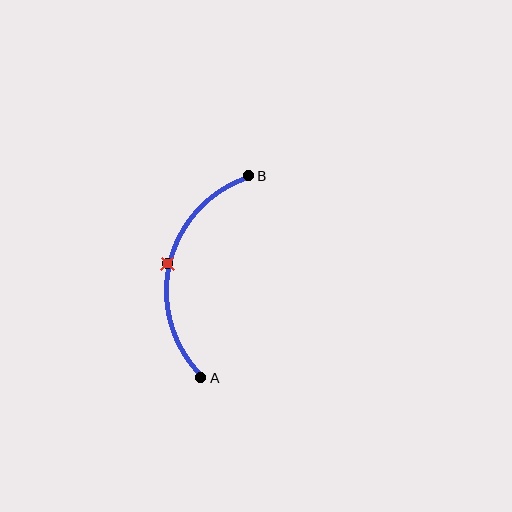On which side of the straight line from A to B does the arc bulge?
The arc bulges to the left of the straight line connecting A and B.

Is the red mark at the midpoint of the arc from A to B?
Yes. The red mark lies on the arc at equal arc-length from both A and B — it is the arc midpoint.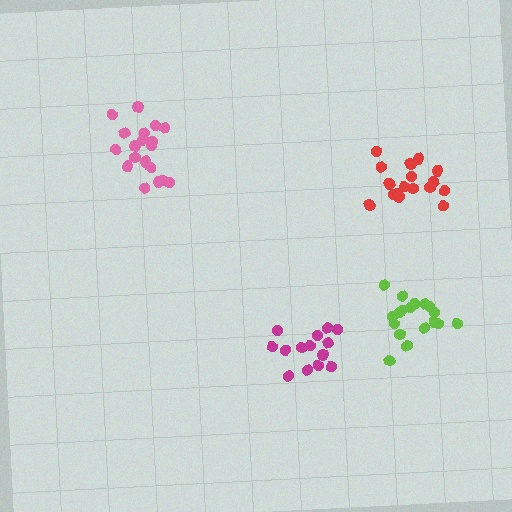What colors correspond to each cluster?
The clusters are colored: lime, pink, magenta, red.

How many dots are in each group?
Group 1: 18 dots, Group 2: 19 dots, Group 3: 14 dots, Group 4: 18 dots (69 total).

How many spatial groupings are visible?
There are 4 spatial groupings.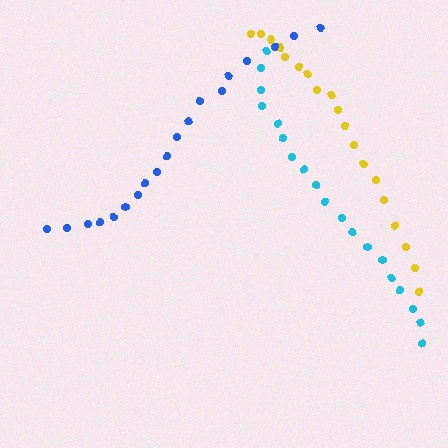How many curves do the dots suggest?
There are 3 distinct paths.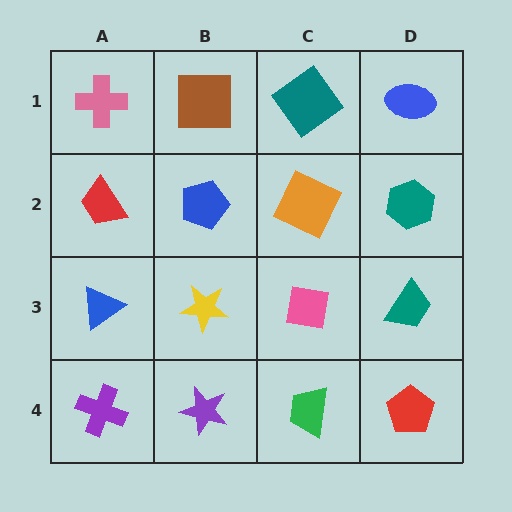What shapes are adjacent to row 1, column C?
An orange square (row 2, column C), a brown square (row 1, column B), a blue ellipse (row 1, column D).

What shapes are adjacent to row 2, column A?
A pink cross (row 1, column A), a blue triangle (row 3, column A), a blue pentagon (row 2, column B).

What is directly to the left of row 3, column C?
A yellow star.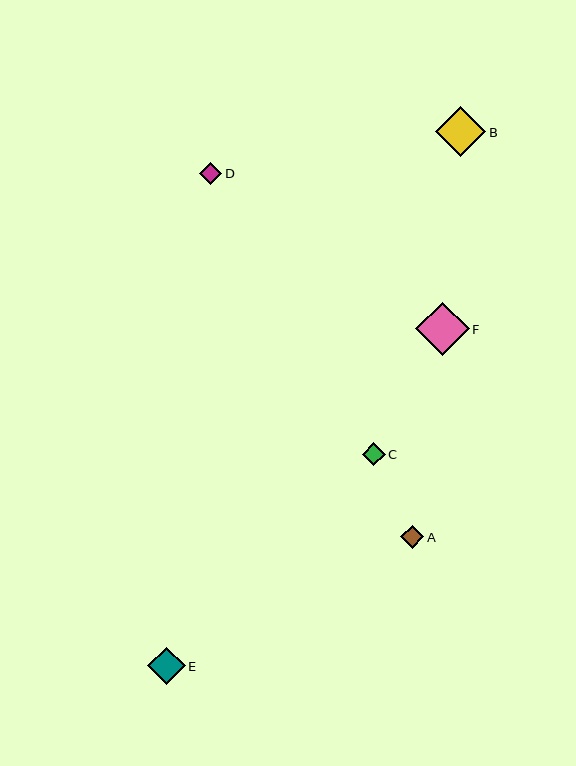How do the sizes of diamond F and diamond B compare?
Diamond F and diamond B are approximately the same size.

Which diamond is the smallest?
Diamond C is the smallest with a size of approximately 23 pixels.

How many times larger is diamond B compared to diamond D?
Diamond B is approximately 2.2 times the size of diamond D.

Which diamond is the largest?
Diamond F is the largest with a size of approximately 54 pixels.